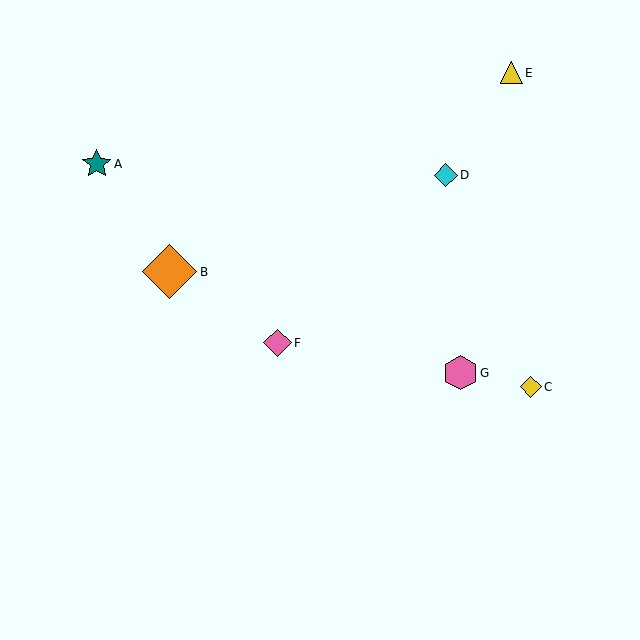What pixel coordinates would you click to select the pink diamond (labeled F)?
Click at (278, 343) to select the pink diamond F.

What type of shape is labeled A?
Shape A is a teal star.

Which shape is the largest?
The orange diamond (labeled B) is the largest.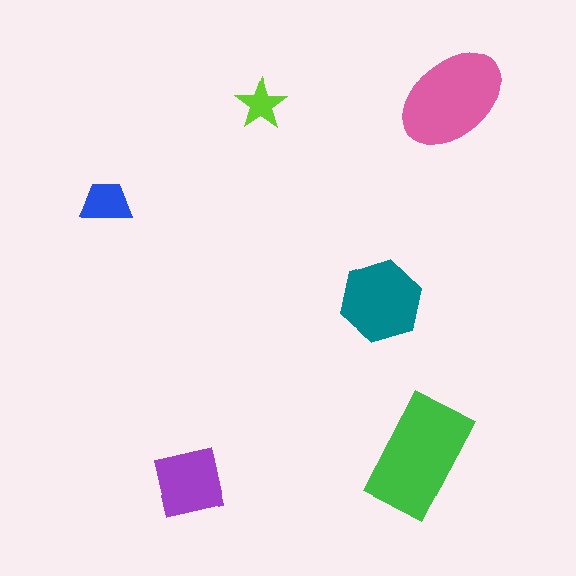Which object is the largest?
The green rectangle.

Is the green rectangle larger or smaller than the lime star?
Larger.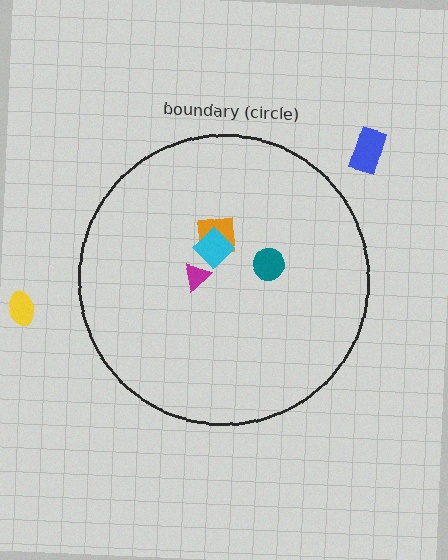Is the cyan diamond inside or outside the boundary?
Inside.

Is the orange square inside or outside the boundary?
Inside.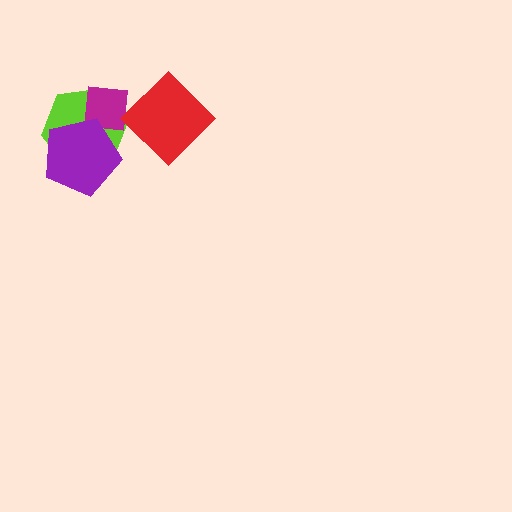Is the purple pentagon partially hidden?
No, no other shape covers it.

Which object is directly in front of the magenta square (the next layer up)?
The purple pentagon is directly in front of the magenta square.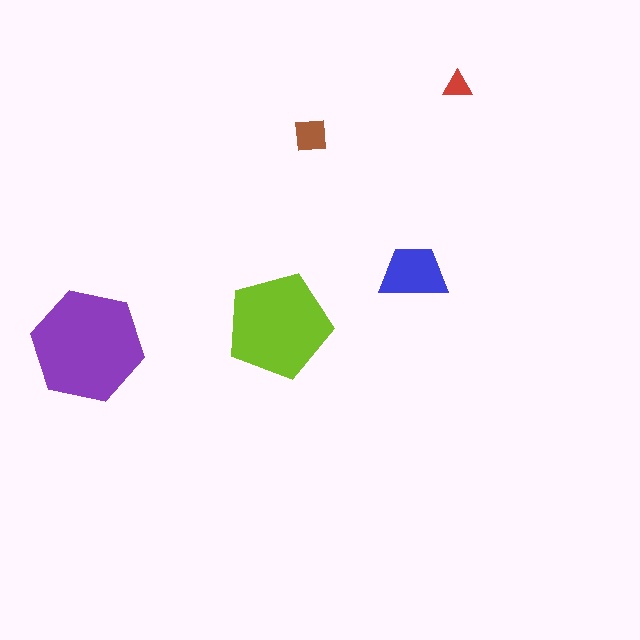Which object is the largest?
The purple hexagon.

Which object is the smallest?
The red triangle.